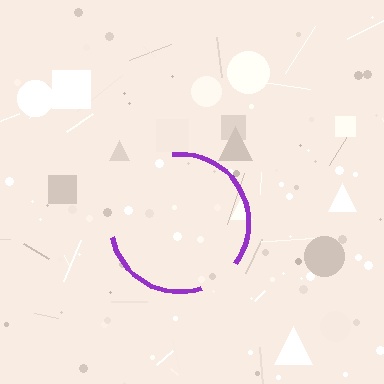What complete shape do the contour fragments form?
The contour fragments form a circle.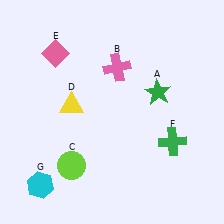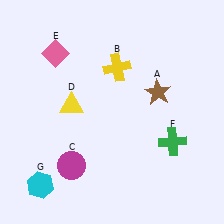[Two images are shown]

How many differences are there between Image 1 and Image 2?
There are 3 differences between the two images.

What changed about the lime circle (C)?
In Image 1, C is lime. In Image 2, it changed to magenta.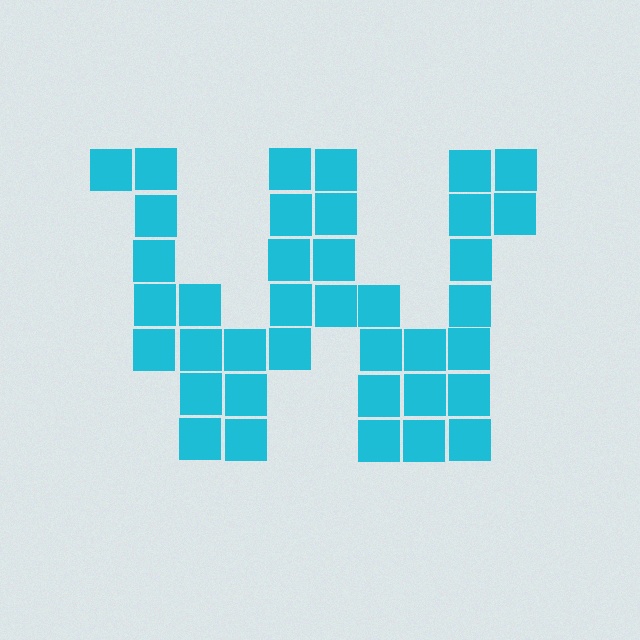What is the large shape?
The large shape is the letter W.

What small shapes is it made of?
It is made of small squares.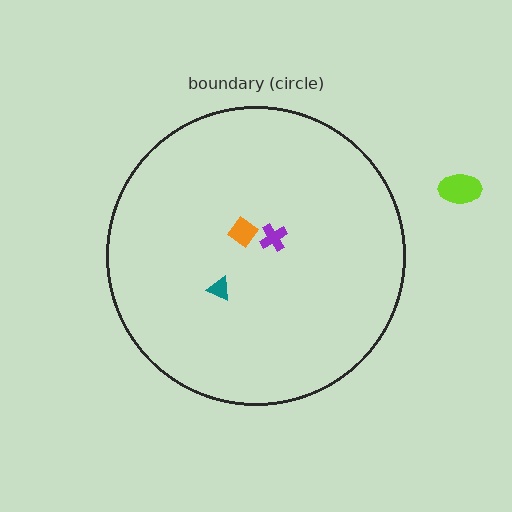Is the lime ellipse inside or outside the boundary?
Outside.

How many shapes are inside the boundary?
3 inside, 1 outside.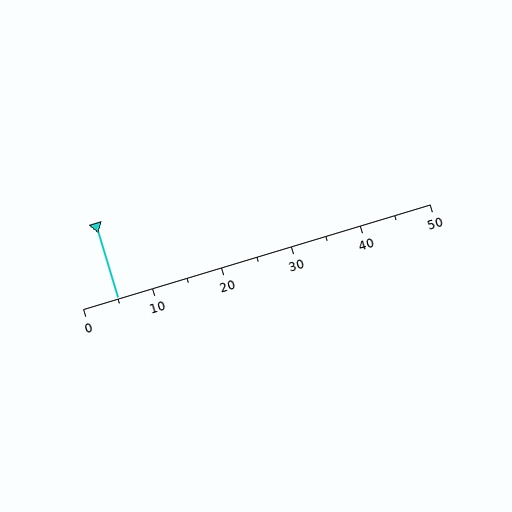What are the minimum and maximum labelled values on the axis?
The axis runs from 0 to 50.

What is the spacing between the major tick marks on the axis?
The major ticks are spaced 10 apart.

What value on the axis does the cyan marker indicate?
The marker indicates approximately 5.